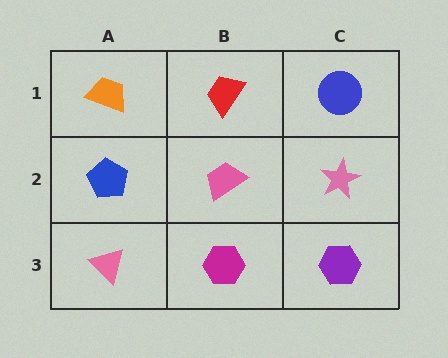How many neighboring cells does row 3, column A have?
2.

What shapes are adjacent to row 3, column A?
A blue pentagon (row 2, column A), a magenta hexagon (row 3, column B).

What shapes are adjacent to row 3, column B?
A pink trapezoid (row 2, column B), a pink triangle (row 3, column A), a purple hexagon (row 3, column C).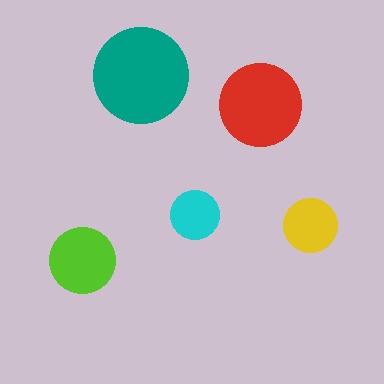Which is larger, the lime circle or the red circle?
The red one.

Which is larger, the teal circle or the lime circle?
The teal one.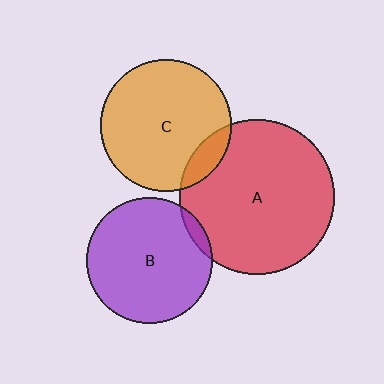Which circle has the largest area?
Circle A (red).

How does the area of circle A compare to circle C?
Approximately 1.4 times.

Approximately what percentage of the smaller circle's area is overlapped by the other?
Approximately 10%.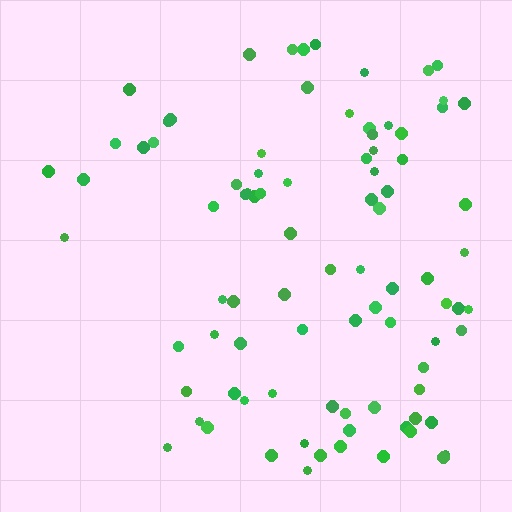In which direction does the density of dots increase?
From left to right, with the right side densest.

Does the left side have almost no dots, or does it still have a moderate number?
Still a moderate number, just noticeably fewer than the right.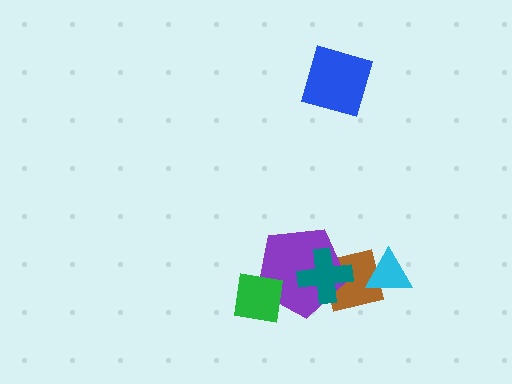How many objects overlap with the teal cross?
2 objects overlap with the teal cross.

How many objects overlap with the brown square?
3 objects overlap with the brown square.